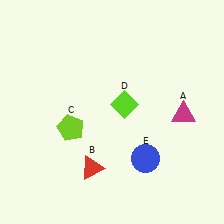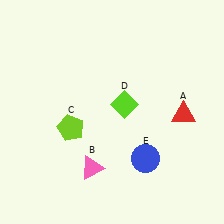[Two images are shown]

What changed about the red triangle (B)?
In Image 1, B is red. In Image 2, it changed to pink.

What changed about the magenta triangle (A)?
In Image 1, A is magenta. In Image 2, it changed to red.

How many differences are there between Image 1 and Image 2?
There are 2 differences between the two images.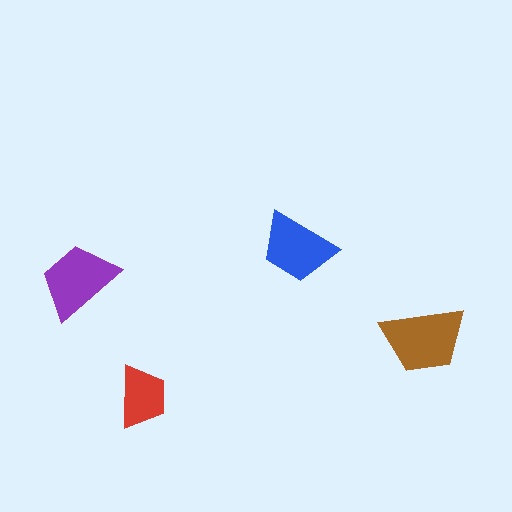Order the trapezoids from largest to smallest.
the brown one, the purple one, the blue one, the red one.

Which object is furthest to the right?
The brown trapezoid is rightmost.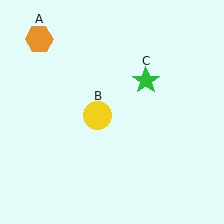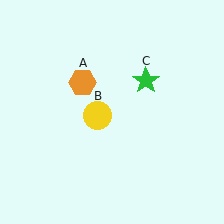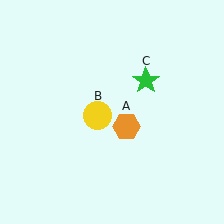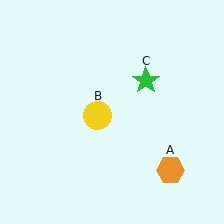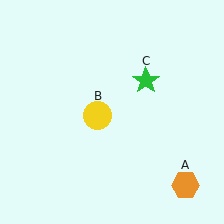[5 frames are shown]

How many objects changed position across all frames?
1 object changed position: orange hexagon (object A).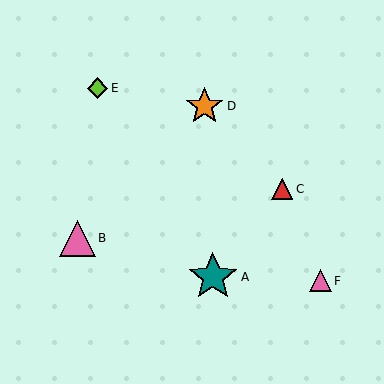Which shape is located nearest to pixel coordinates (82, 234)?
The pink triangle (labeled B) at (77, 238) is nearest to that location.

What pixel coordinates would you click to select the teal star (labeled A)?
Click at (213, 277) to select the teal star A.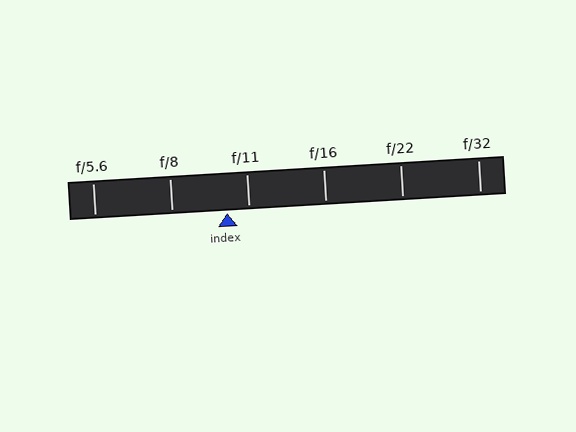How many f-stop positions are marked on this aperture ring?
There are 6 f-stop positions marked.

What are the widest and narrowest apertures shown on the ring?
The widest aperture shown is f/5.6 and the narrowest is f/32.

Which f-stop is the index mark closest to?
The index mark is closest to f/11.